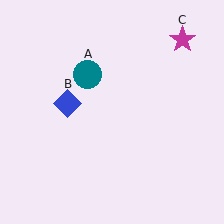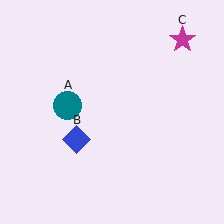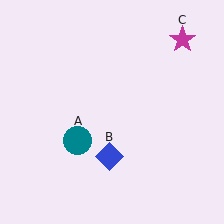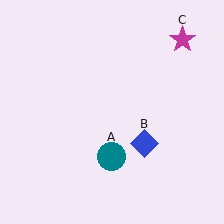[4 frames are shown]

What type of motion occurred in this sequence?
The teal circle (object A), blue diamond (object B) rotated counterclockwise around the center of the scene.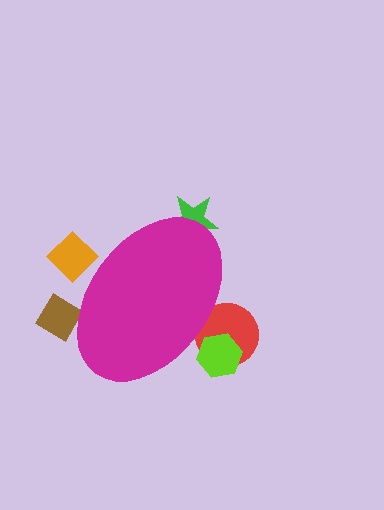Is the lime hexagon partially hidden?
Yes, the lime hexagon is partially hidden behind the magenta ellipse.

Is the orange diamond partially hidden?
Yes, the orange diamond is partially hidden behind the magenta ellipse.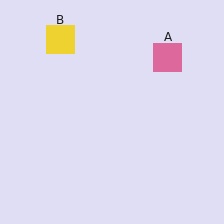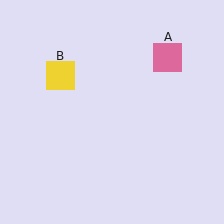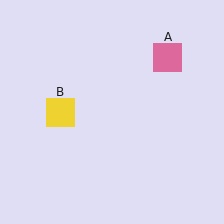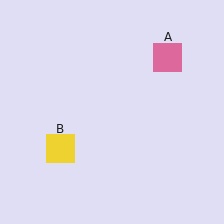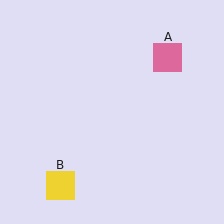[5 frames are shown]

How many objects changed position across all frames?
1 object changed position: yellow square (object B).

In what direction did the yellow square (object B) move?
The yellow square (object B) moved down.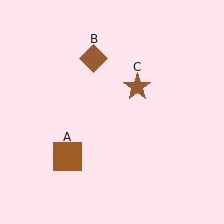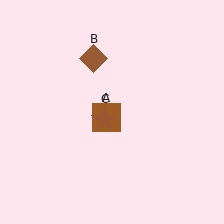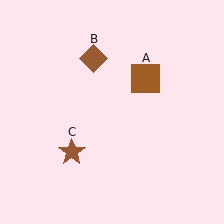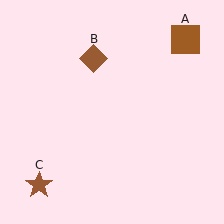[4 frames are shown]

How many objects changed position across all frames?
2 objects changed position: brown square (object A), brown star (object C).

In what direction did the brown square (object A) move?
The brown square (object A) moved up and to the right.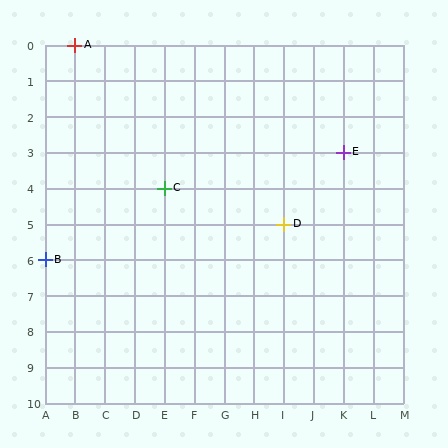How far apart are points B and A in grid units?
Points B and A are 1 column and 6 rows apart (about 6.1 grid units diagonally).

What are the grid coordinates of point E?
Point E is at grid coordinates (K, 3).